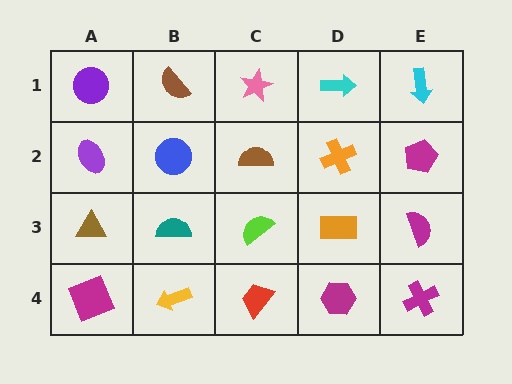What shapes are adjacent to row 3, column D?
An orange cross (row 2, column D), a magenta hexagon (row 4, column D), a lime semicircle (row 3, column C), a magenta semicircle (row 3, column E).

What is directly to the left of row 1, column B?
A purple circle.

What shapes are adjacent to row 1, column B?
A blue circle (row 2, column B), a purple circle (row 1, column A), a pink star (row 1, column C).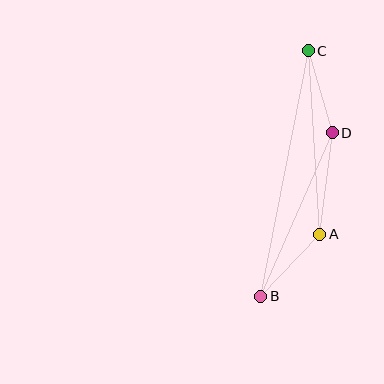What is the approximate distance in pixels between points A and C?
The distance between A and C is approximately 184 pixels.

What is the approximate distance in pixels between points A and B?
The distance between A and B is approximately 85 pixels.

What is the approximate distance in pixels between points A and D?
The distance between A and D is approximately 102 pixels.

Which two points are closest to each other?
Points C and D are closest to each other.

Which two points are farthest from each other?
Points B and C are farthest from each other.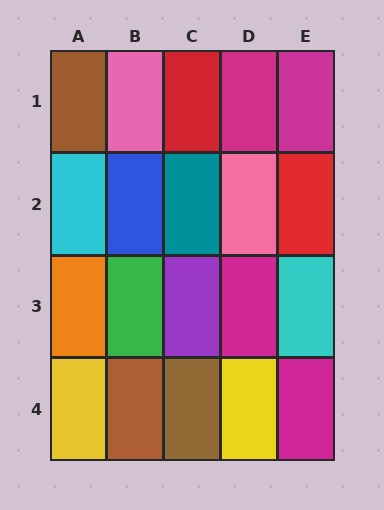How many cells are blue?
1 cell is blue.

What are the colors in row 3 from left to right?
Orange, green, purple, magenta, cyan.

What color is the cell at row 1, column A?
Brown.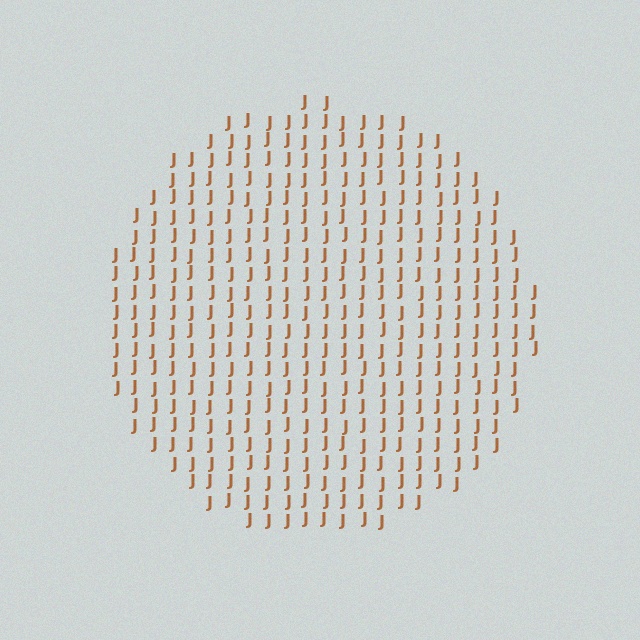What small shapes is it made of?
It is made of small letter J's.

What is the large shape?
The large shape is a circle.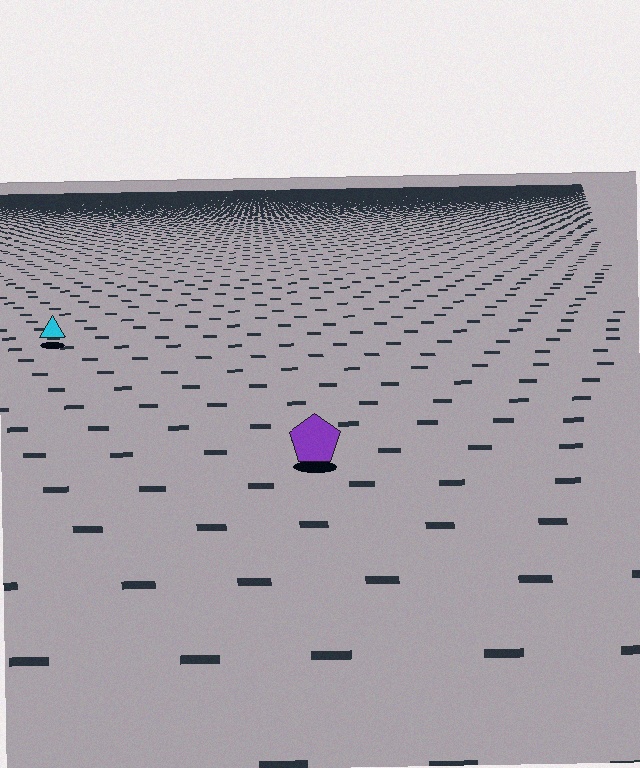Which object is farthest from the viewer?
The cyan triangle is farthest from the viewer. It appears smaller and the ground texture around it is denser.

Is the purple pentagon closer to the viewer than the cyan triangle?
Yes. The purple pentagon is closer — you can tell from the texture gradient: the ground texture is coarser near it.